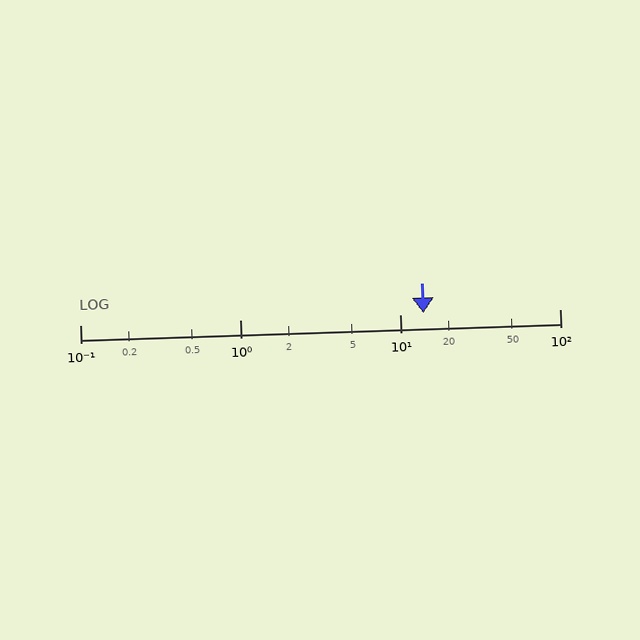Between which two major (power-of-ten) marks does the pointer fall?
The pointer is between 10 and 100.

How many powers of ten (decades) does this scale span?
The scale spans 3 decades, from 0.1 to 100.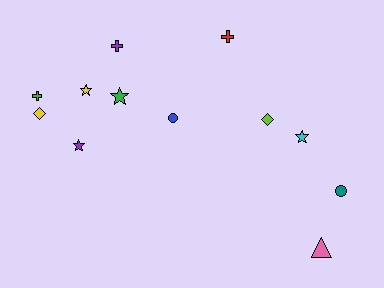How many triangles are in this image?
There is 1 triangle.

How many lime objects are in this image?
There is 1 lime object.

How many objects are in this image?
There are 12 objects.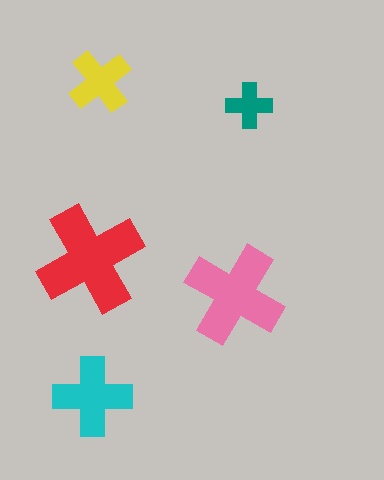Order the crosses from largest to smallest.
the red one, the pink one, the cyan one, the yellow one, the teal one.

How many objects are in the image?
There are 5 objects in the image.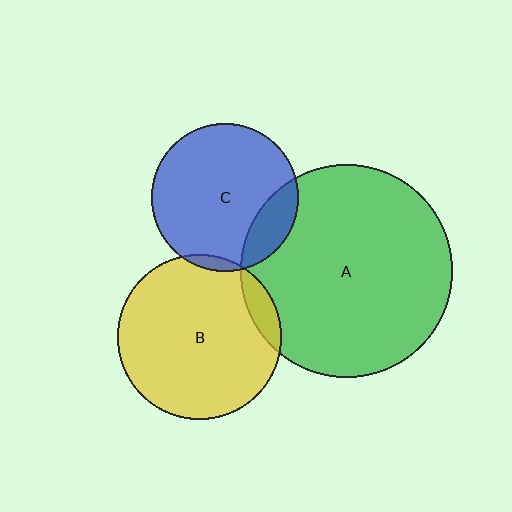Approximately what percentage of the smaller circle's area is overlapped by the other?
Approximately 10%.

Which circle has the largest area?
Circle A (green).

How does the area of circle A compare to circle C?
Approximately 2.1 times.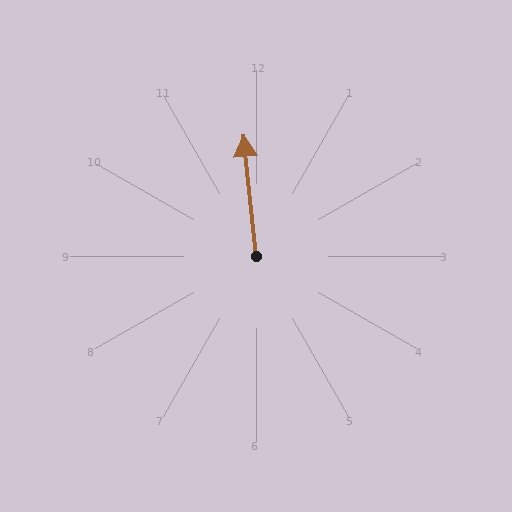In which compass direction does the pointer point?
North.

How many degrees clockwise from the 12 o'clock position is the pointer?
Approximately 354 degrees.